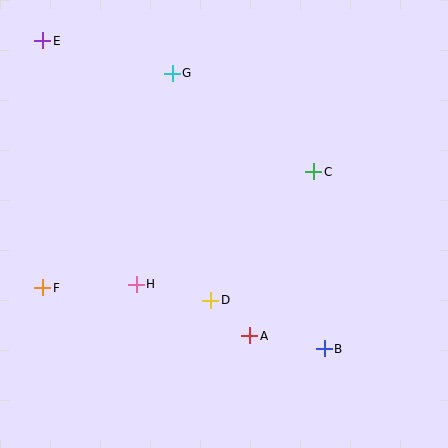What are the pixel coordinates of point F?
Point F is at (43, 288).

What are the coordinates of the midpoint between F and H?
The midpoint between F and H is at (89, 286).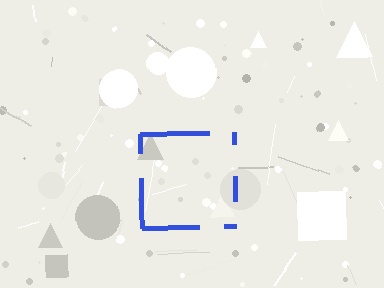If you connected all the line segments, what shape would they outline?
They would outline a square.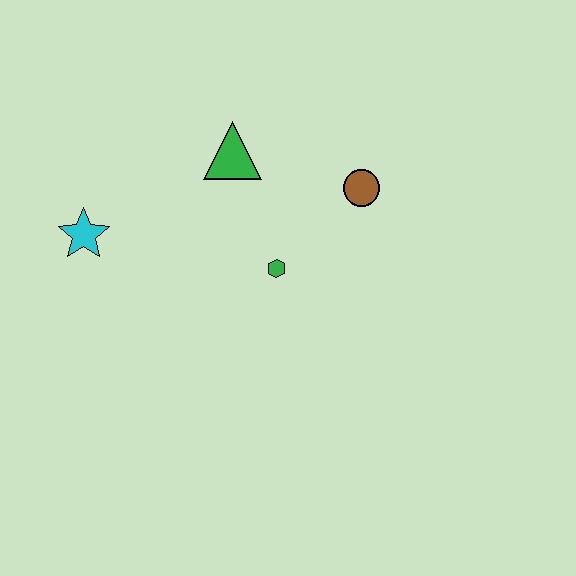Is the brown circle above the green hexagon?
Yes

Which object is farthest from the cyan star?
The brown circle is farthest from the cyan star.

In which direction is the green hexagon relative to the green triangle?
The green hexagon is below the green triangle.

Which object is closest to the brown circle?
The green hexagon is closest to the brown circle.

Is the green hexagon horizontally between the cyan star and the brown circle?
Yes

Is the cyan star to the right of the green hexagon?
No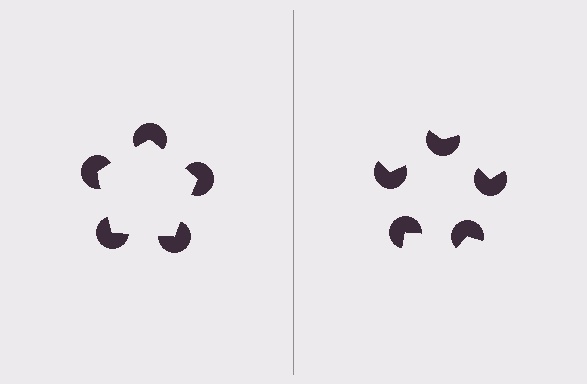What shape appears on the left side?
An illusory pentagon.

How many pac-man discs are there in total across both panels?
10 — 5 on each side.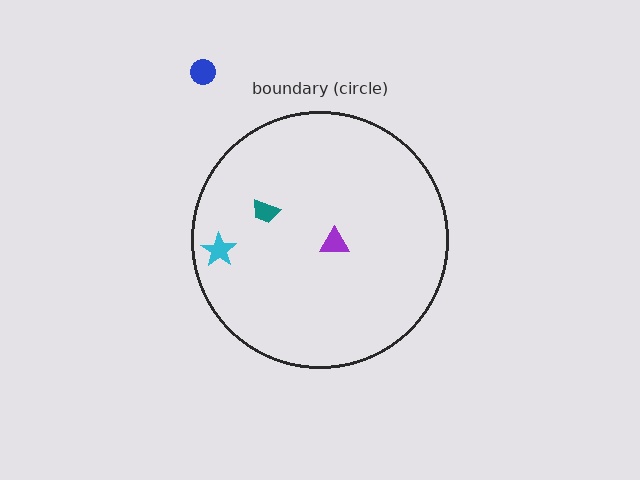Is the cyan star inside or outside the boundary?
Inside.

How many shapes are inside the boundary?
3 inside, 1 outside.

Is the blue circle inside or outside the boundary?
Outside.